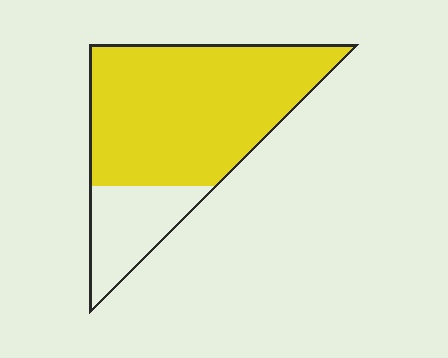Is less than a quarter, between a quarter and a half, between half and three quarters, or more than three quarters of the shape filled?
More than three quarters.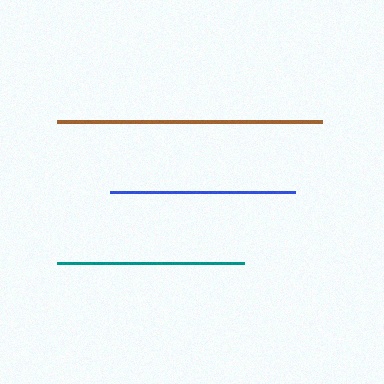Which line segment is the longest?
The brown line is the longest at approximately 265 pixels.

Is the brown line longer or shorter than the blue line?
The brown line is longer than the blue line.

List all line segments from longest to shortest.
From longest to shortest: brown, teal, blue.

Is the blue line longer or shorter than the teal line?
The teal line is longer than the blue line.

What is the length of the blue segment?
The blue segment is approximately 185 pixels long.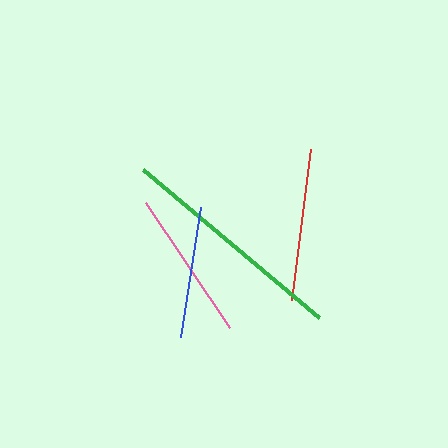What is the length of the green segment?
The green segment is approximately 231 pixels long.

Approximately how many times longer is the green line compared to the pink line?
The green line is approximately 1.5 times the length of the pink line.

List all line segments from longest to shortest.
From longest to shortest: green, red, pink, blue.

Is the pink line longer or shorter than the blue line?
The pink line is longer than the blue line.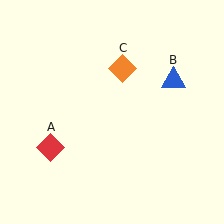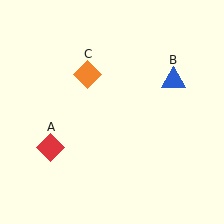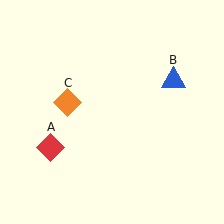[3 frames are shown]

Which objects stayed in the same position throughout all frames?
Red diamond (object A) and blue triangle (object B) remained stationary.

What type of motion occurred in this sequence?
The orange diamond (object C) rotated counterclockwise around the center of the scene.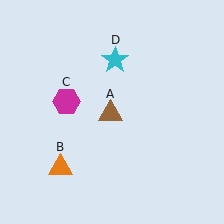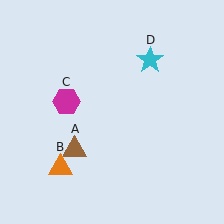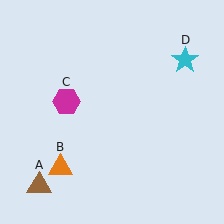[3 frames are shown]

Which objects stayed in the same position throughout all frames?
Orange triangle (object B) and magenta hexagon (object C) remained stationary.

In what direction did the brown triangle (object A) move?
The brown triangle (object A) moved down and to the left.